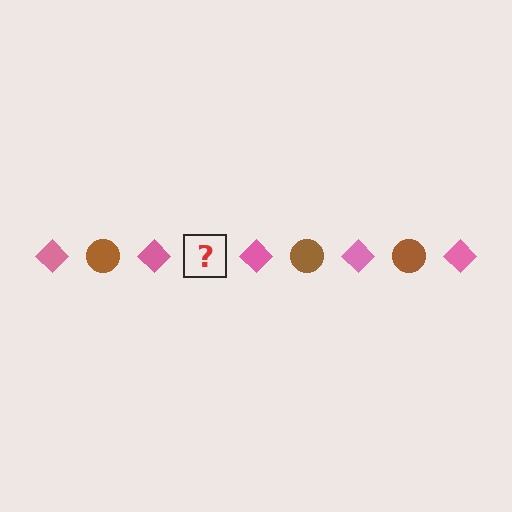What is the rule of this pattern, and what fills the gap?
The rule is that the pattern alternates between pink diamond and brown circle. The gap should be filled with a brown circle.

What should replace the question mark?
The question mark should be replaced with a brown circle.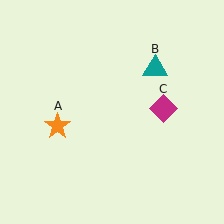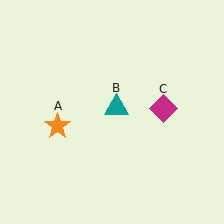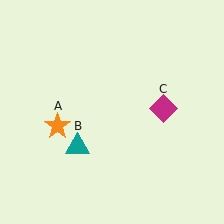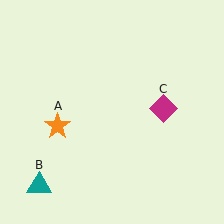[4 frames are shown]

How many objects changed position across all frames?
1 object changed position: teal triangle (object B).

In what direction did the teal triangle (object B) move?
The teal triangle (object B) moved down and to the left.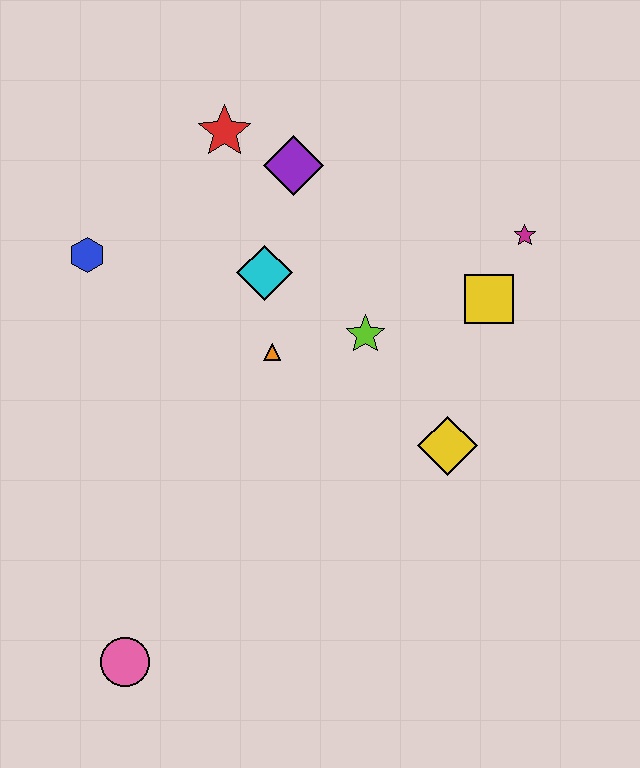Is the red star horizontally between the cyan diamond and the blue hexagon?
Yes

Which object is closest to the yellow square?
The magenta star is closest to the yellow square.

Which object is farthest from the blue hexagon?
The magenta star is farthest from the blue hexagon.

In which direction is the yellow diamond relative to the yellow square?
The yellow diamond is below the yellow square.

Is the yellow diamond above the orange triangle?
No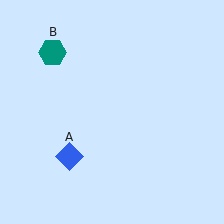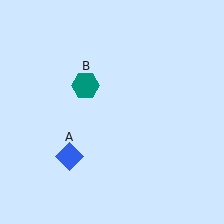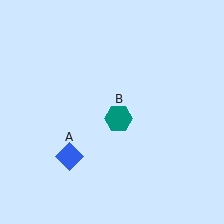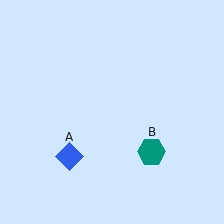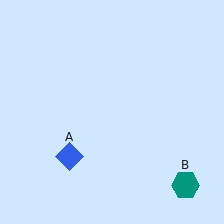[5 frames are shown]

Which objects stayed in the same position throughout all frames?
Blue diamond (object A) remained stationary.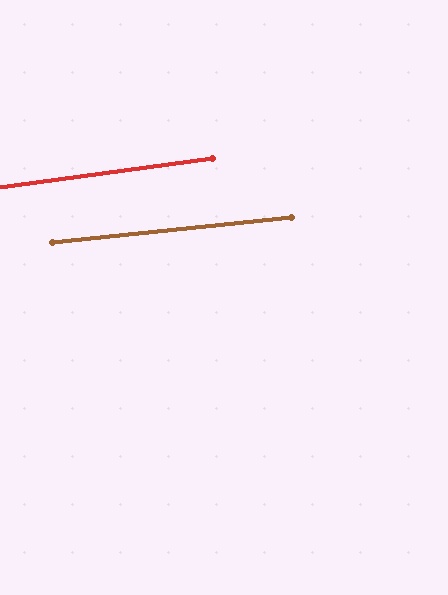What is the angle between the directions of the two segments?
Approximately 2 degrees.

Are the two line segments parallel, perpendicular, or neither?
Parallel — their directions differ by only 1.7°.